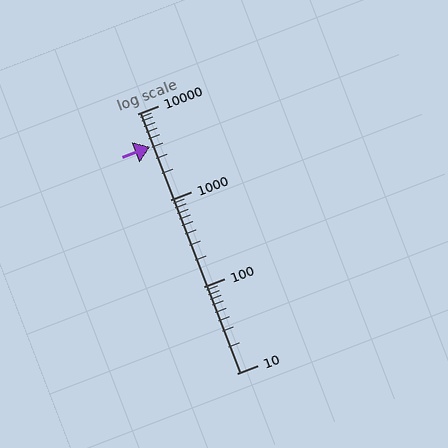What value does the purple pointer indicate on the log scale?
The pointer indicates approximately 4100.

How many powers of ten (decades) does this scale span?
The scale spans 3 decades, from 10 to 10000.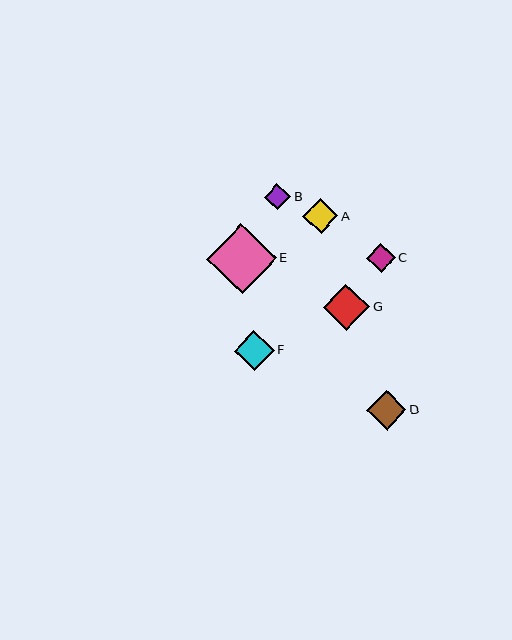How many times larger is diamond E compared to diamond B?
Diamond E is approximately 2.7 times the size of diamond B.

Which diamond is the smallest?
Diamond B is the smallest with a size of approximately 26 pixels.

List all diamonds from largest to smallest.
From largest to smallest: E, G, F, D, A, C, B.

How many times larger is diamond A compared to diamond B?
Diamond A is approximately 1.3 times the size of diamond B.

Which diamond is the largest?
Diamond E is the largest with a size of approximately 70 pixels.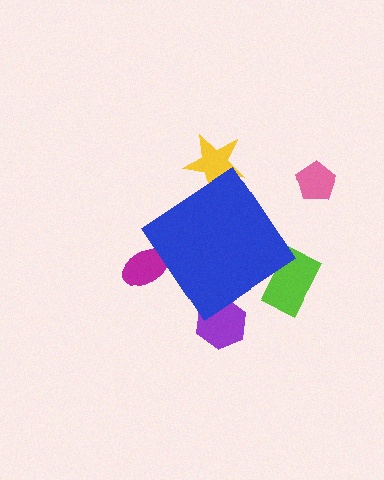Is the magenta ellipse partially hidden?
Yes, the magenta ellipse is partially hidden behind the blue diamond.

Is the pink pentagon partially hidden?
No, the pink pentagon is fully visible.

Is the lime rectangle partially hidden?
Yes, the lime rectangle is partially hidden behind the blue diamond.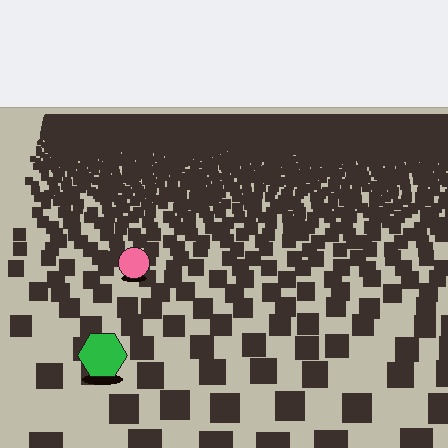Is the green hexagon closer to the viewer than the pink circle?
Yes. The green hexagon is closer — you can tell from the texture gradient: the ground texture is coarser near it.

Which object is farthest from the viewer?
The pink circle is farthest from the viewer. It appears smaller and the ground texture around it is denser.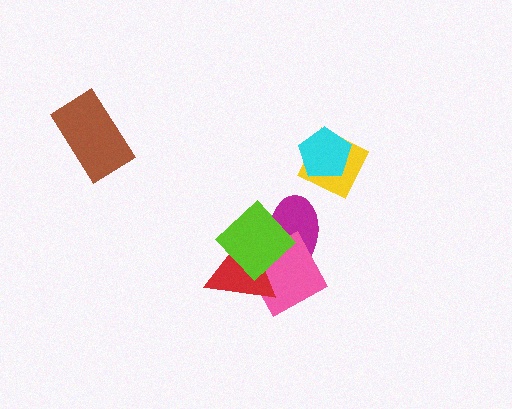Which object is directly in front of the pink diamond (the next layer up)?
The red triangle is directly in front of the pink diamond.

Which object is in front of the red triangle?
The lime diamond is in front of the red triangle.